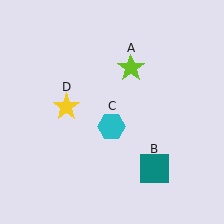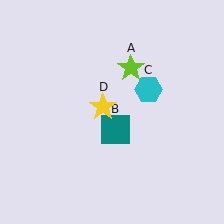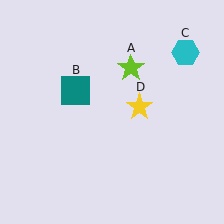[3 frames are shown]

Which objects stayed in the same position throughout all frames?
Lime star (object A) remained stationary.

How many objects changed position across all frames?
3 objects changed position: teal square (object B), cyan hexagon (object C), yellow star (object D).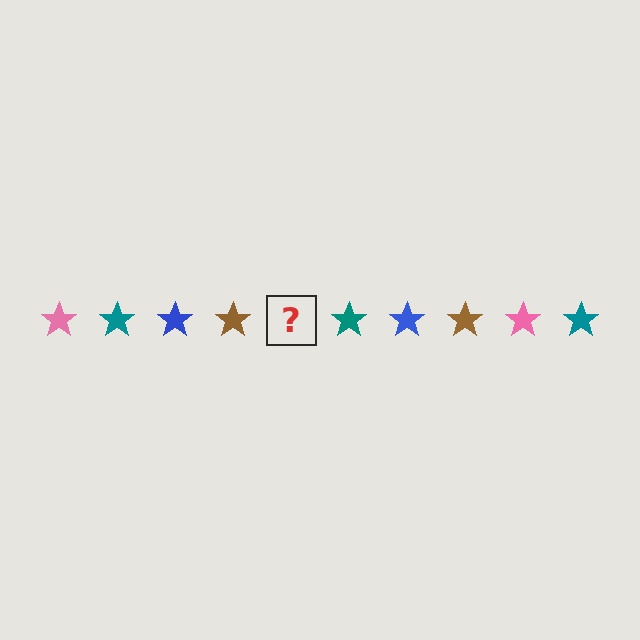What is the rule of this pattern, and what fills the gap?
The rule is that the pattern cycles through pink, teal, blue, brown stars. The gap should be filled with a pink star.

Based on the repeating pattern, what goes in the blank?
The blank should be a pink star.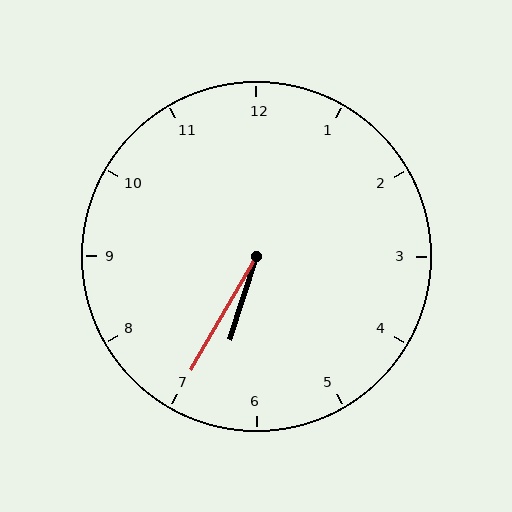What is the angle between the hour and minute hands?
Approximately 12 degrees.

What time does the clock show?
6:35.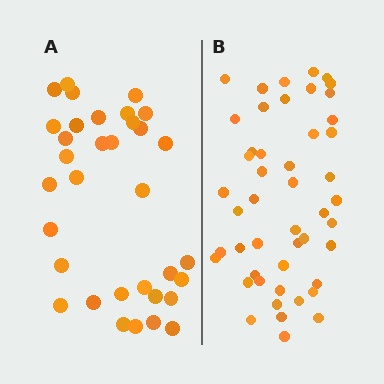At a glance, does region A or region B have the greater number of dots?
Region B (the right region) has more dots.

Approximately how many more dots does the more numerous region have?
Region B has approximately 15 more dots than region A.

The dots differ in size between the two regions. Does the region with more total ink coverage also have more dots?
No. Region A has more total ink coverage because its dots are larger, but region B actually contains more individual dots. Total area can be misleading — the number of items is what matters here.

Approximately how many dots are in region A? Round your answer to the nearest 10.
About 30 dots. (The exact count is 34, which rounds to 30.)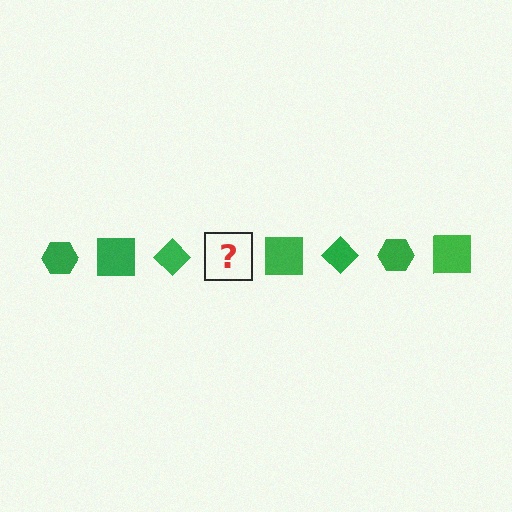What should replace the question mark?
The question mark should be replaced with a green hexagon.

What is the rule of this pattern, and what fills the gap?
The rule is that the pattern cycles through hexagon, square, diamond shapes in green. The gap should be filled with a green hexagon.